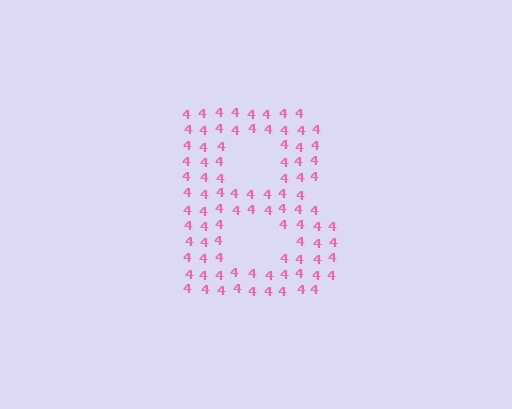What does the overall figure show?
The overall figure shows the letter B.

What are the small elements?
The small elements are digit 4's.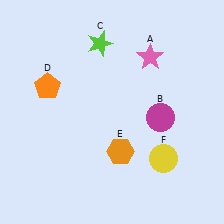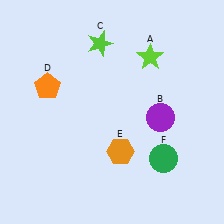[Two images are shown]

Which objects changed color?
A changed from pink to lime. B changed from magenta to purple. F changed from yellow to green.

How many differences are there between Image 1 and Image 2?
There are 3 differences between the two images.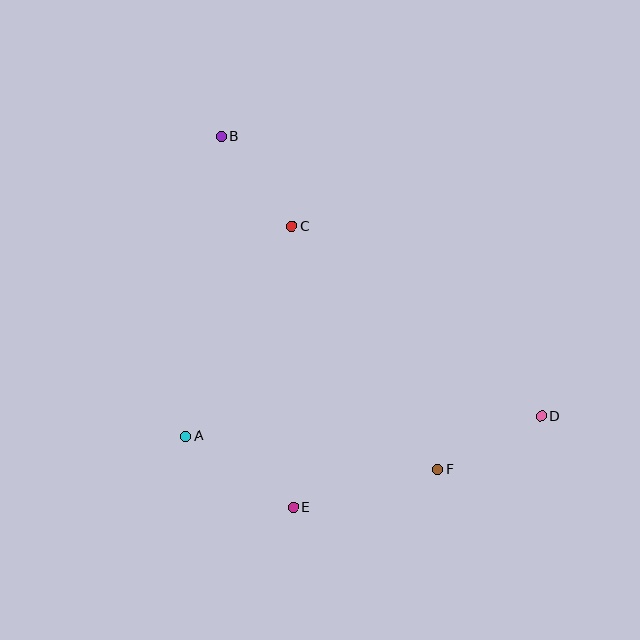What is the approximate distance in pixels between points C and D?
The distance between C and D is approximately 314 pixels.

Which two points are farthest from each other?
Points B and D are farthest from each other.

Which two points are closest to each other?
Points B and C are closest to each other.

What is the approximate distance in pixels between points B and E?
The distance between B and E is approximately 378 pixels.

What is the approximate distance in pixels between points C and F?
The distance between C and F is approximately 284 pixels.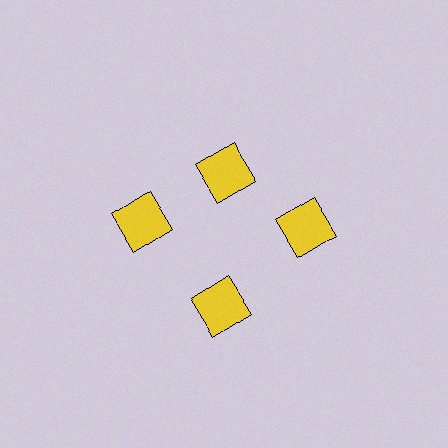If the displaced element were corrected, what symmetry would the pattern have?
It would have 4-fold rotational symmetry — the pattern would map onto itself every 90 degrees.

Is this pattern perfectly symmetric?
No. The 4 yellow squares are arranged in a ring, but one element near the 12 o'clock position is pulled inward toward the center, breaking the 4-fold rotational symmetry.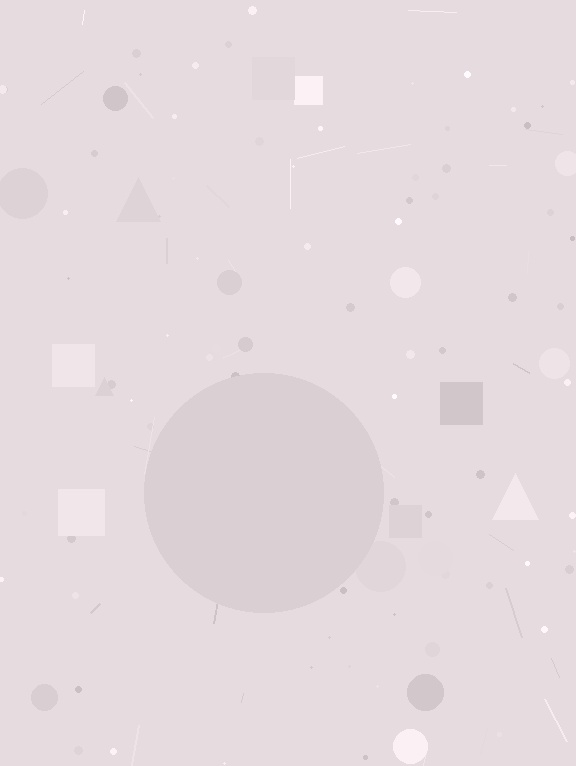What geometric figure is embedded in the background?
A circle is embedded in the background.